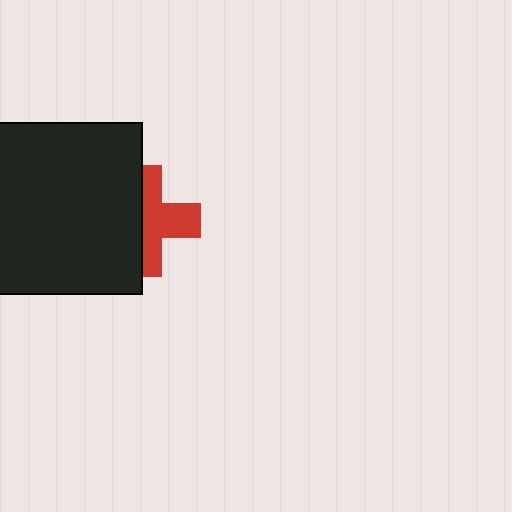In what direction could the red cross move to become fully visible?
The red cross could move right. That would shift it out from behind the black square entirely.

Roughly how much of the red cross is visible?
About half of it is visible (roughly 52%).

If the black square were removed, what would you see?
You would see the complete red cross.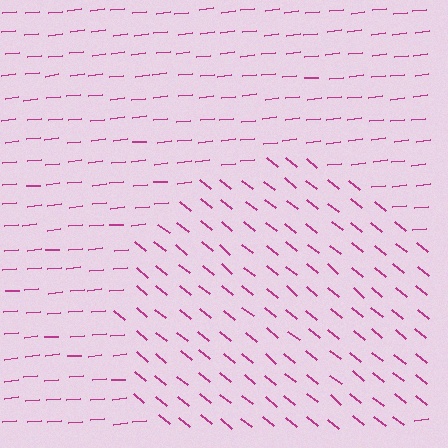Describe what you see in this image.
The image is filled with small magenta line segments. A circle region in the image has lines oriented differently from the surrounding lines, creating a visible texture boundary.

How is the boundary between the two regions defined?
The boundary is defined purely by a change in line orientation (approximately 45 degrees difference). All lines are the same color and thickness.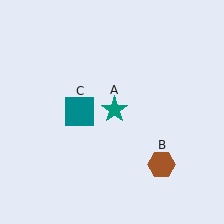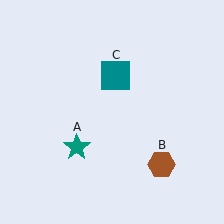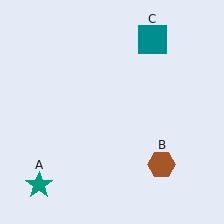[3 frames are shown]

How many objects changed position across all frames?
2 objects changed position: teal star (object A), teal square (object C).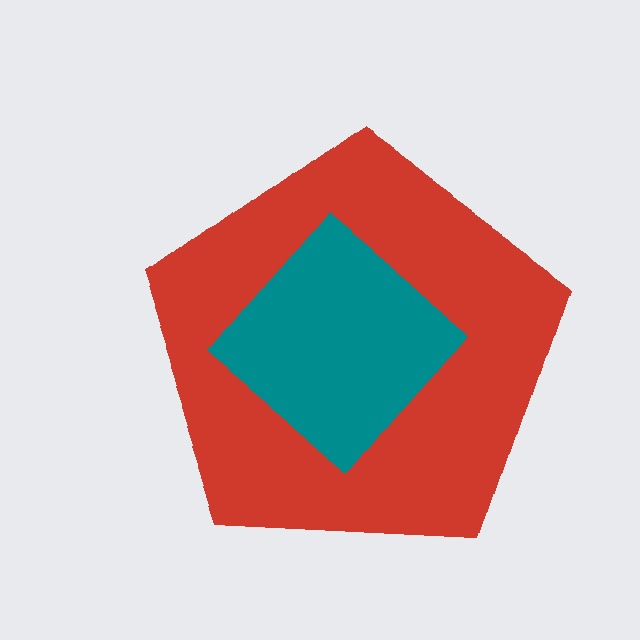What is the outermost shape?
The red pentagon.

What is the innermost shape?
The teal diamond.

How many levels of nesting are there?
2.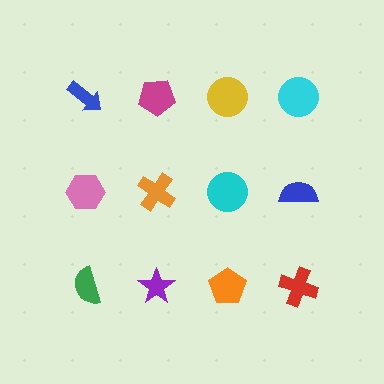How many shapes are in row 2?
4 shapes.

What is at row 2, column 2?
An orange cross.